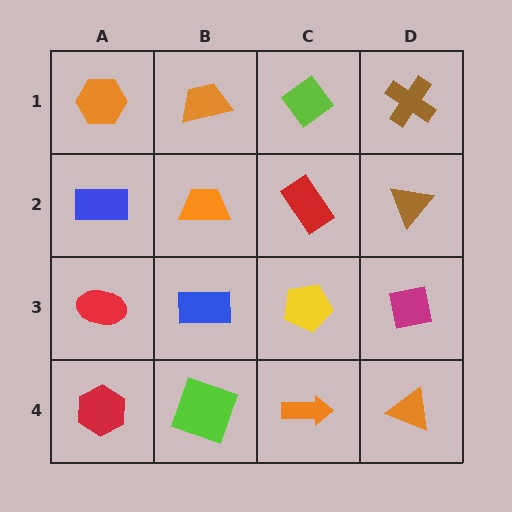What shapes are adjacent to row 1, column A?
A blue rectangle (row 2, column A), an orange trapezoid (row 1, column B).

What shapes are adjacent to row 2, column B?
An orange trapezoid (row 1, column B), a blue rectangle (row 3, column B), a blue rectangle (row 2, column A), a red rectangle (row 2, column C).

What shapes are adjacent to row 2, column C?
A lime diamond (row 1, column C), a yellow pentagon (row 3, column C), an orange trapezoid (row 2, column B), a brown triangle (row 2, column D).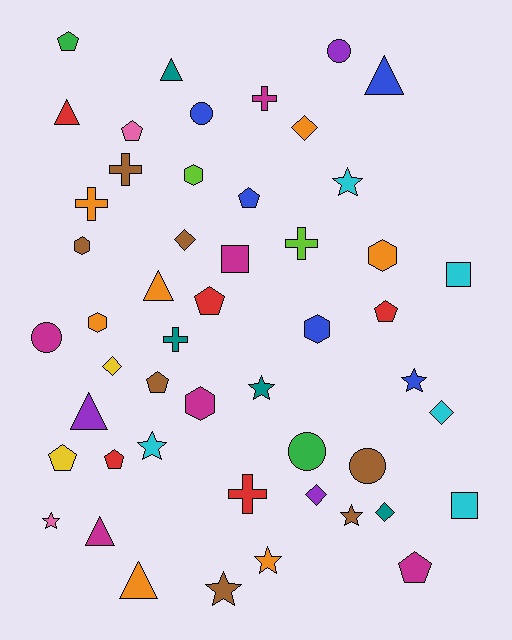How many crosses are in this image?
There are 6 crosses.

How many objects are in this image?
There are 50 objects.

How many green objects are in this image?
There are 2 green objects.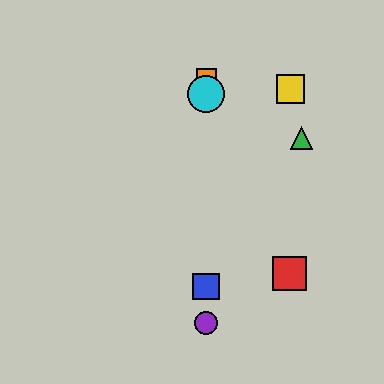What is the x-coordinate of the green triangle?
The green triangle is at x≈302.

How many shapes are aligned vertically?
4 shapes (the blue square, the purple circle, the orange square, the cyan circle) are aligned vertically.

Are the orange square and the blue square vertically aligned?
Yes, both are at x≈206.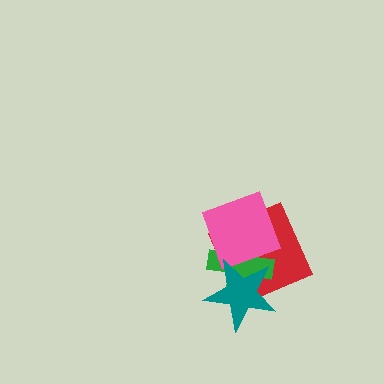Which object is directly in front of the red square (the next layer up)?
The green cross is directly in front of the red square.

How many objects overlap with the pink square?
2 objects overlap with the pink square.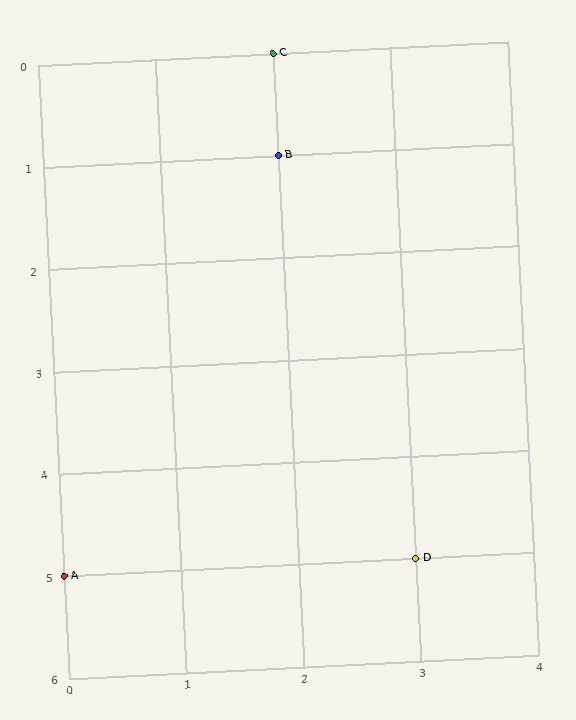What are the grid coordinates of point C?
Point C is at grid coordinates (2, 0).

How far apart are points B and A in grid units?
Points B and A are 2 columns and 4 rows apart (about 4.5 grid units diagonally).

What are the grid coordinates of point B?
Point B is at grid coordinates (2, 1).